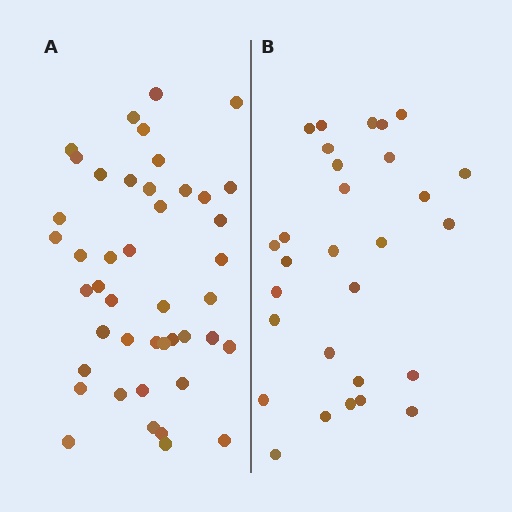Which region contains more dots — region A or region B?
Region A (the left region) has more dots.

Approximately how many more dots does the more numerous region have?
Region A has approximately 15 more dots than region B.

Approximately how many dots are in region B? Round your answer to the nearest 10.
About 30 dots. (The exact count is 29, which rounds to 30.)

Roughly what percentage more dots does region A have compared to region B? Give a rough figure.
About 50% more.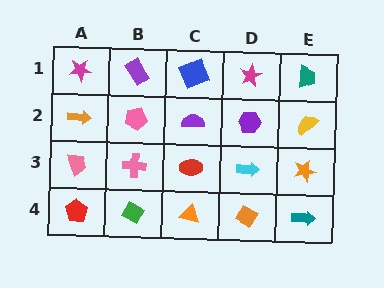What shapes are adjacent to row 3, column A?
An orange arrow (row 2, column A), a red pentagon (row 4, column A), a pink cross (row 3, column B).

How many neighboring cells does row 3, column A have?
3.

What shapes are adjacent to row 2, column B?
A purple rectangle (row 1, column B), a pink cross (row 3, column B), an orange arrow (row 2, column A), a purple semicircle (row 2, column C).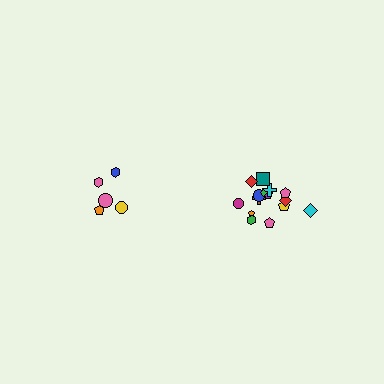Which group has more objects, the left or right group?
The right group.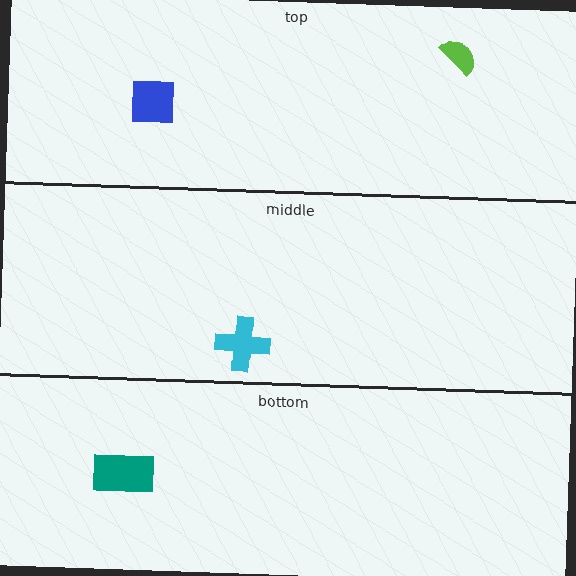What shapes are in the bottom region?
The teal rectangle.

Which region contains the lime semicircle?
The top region.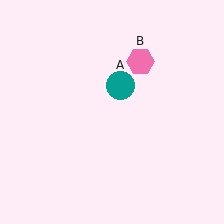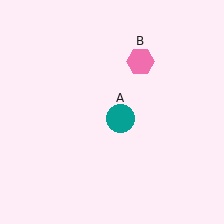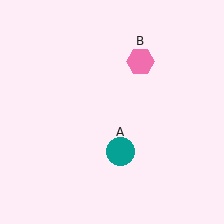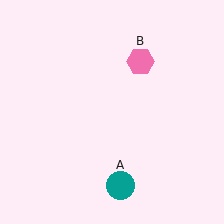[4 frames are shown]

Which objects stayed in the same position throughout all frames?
Pink hexagon (object B) remained stationary.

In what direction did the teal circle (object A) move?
The teal circle (object A) moved down.